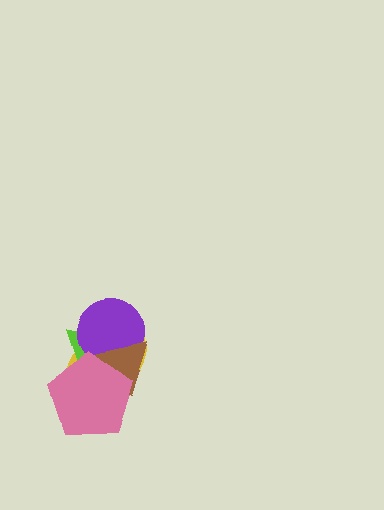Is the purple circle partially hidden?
Yes, it is partially covered by another shape.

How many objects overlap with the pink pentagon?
4 objects overlap with the pink pentagon.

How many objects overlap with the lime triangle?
4 objects overlap with the lime triangle.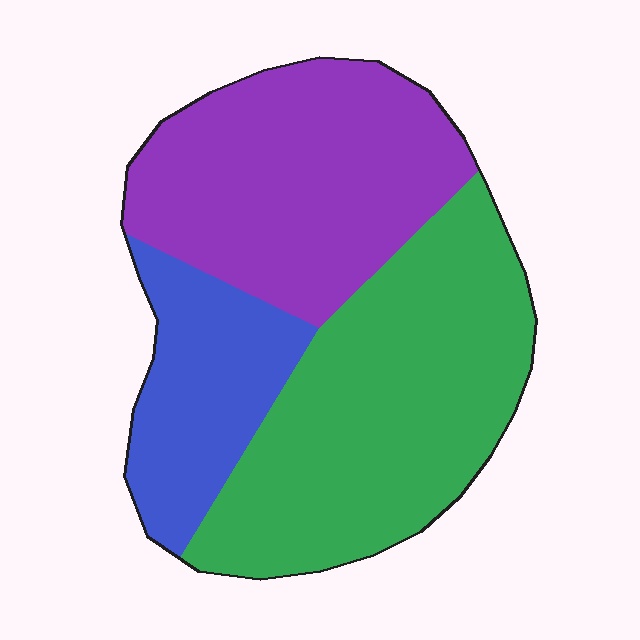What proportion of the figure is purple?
Purple takes up about three eighths (3/8) of the figure.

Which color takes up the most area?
Green, at roughly 45%.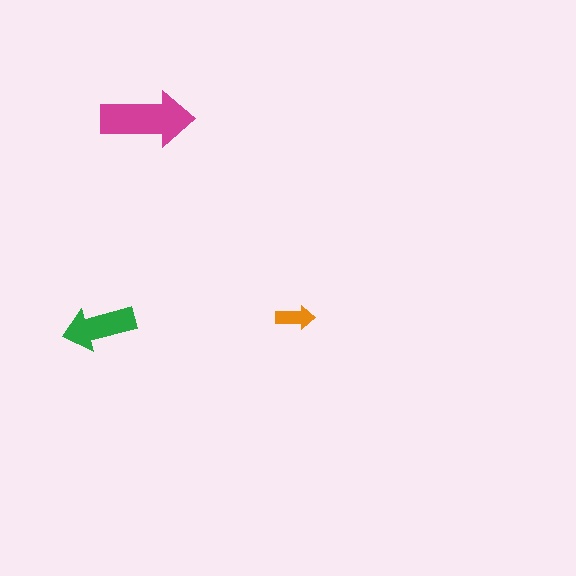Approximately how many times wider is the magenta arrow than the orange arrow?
About 2.5 times wider.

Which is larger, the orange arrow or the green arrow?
The green one.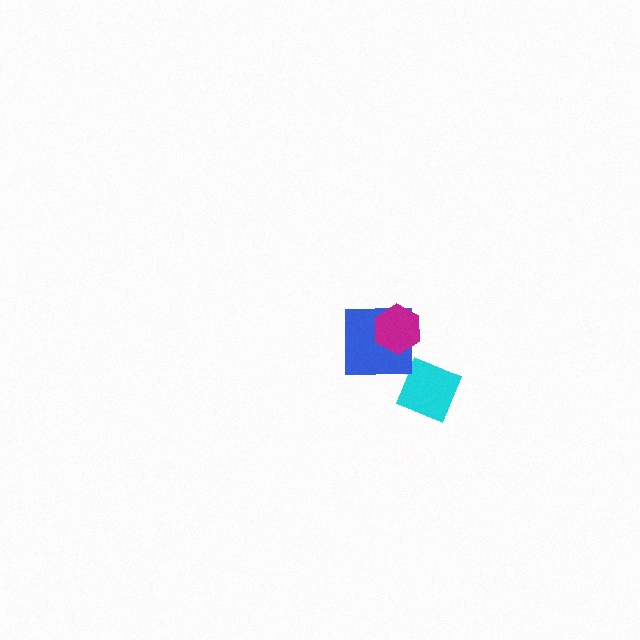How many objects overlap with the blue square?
1 object overlaps with the blue square.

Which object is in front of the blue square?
The magenta hexagon is in front of the blue square.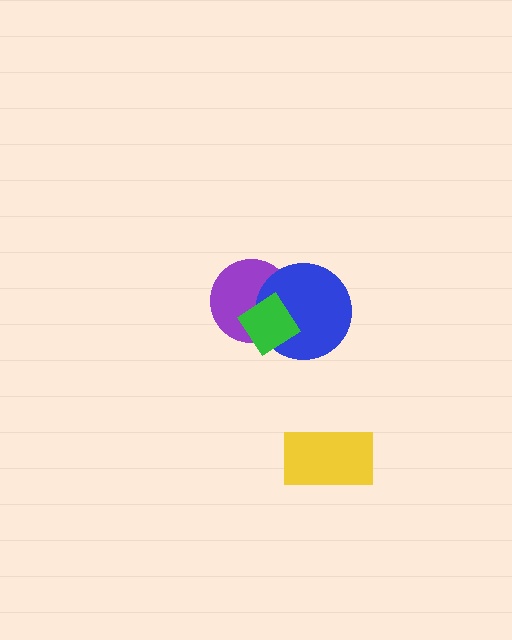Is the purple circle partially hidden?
Yes, it is partially covered by another shape.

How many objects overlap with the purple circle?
2 objects overlap with the purple circle.